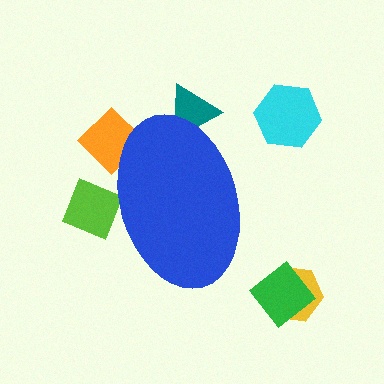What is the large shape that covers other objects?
A blue ellipse.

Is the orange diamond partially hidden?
Yes, the orange diamond is partially hidden behind the blue ellipse.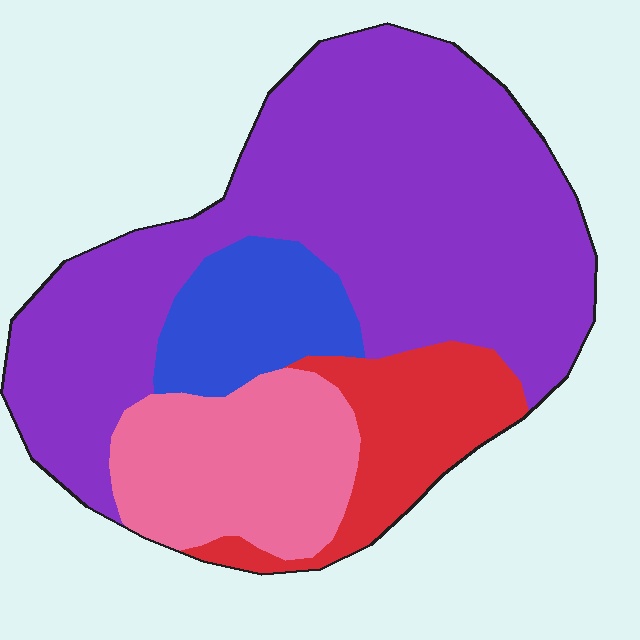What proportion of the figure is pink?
Pink covers 18% of the figure.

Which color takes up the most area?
Purple, at roughly 60%.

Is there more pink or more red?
Pink.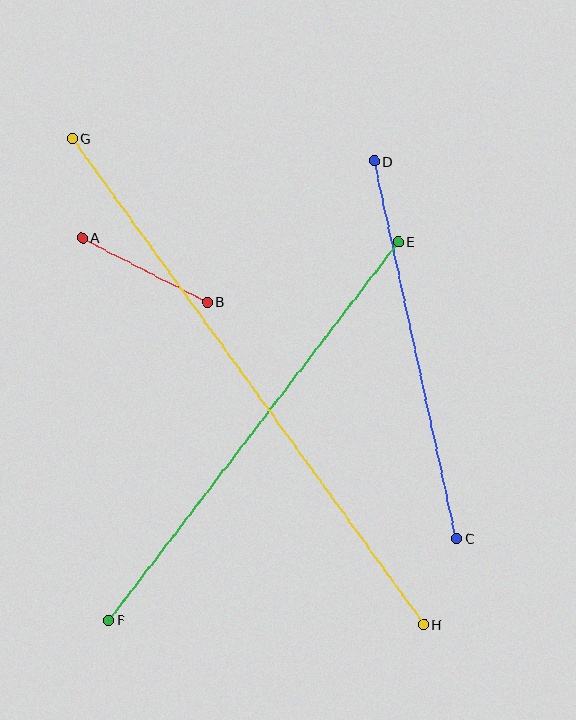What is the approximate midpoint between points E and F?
The midpoint is at approximately (254, 431) pixels.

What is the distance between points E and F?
The distance is approximately 476 pixels.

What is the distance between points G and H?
The distance is approximately 600 pixels.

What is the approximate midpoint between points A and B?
The midpoint is at approximately (145, 270) pixels.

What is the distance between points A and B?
The distance is approximately 141 pixels.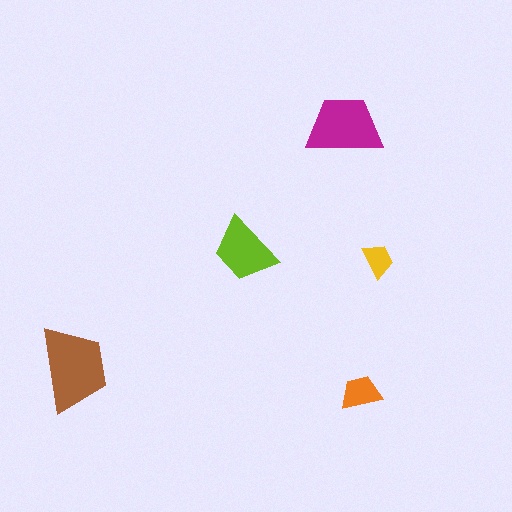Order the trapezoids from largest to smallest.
the brown one, the magenta one, the lime one, the orange one, the yellow one.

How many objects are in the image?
There are 5 objects in the image.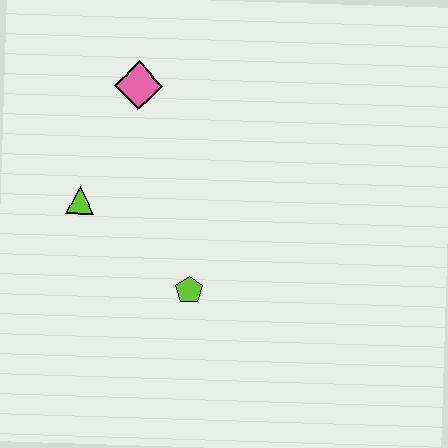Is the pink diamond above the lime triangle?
Yes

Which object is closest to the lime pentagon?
The lime triangle is closest to the lime pentagon.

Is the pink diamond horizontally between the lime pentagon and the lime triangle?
Yes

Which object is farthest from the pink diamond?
The lime pentagon is farthest from the pink diamond.